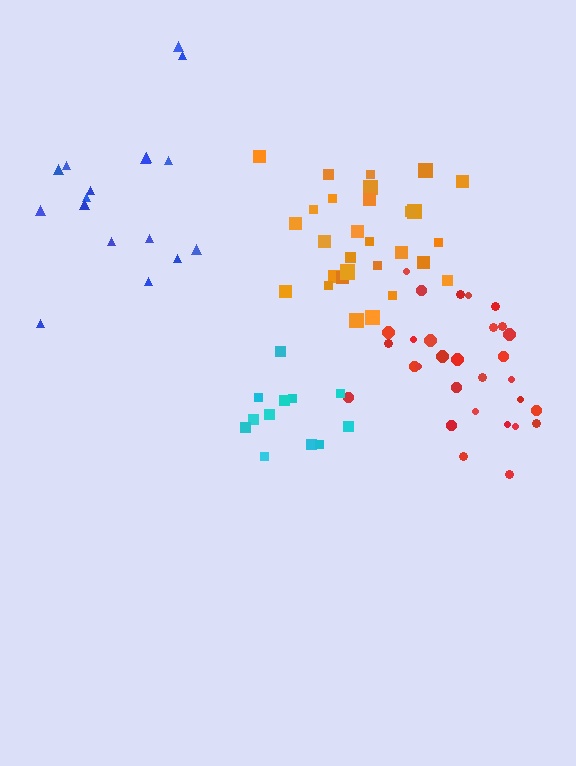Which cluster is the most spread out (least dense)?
Blue.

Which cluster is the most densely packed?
Orange.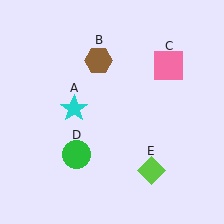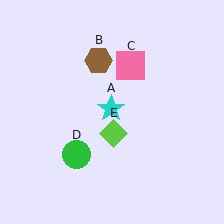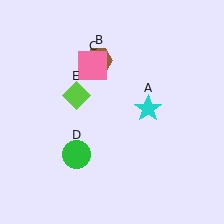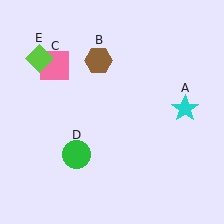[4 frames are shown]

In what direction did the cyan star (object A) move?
The cyan star (object A) moved right.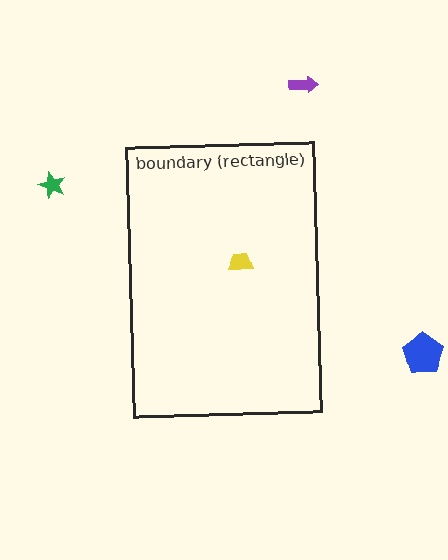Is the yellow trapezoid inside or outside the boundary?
Inside.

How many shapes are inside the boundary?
1 inside, 3 outside.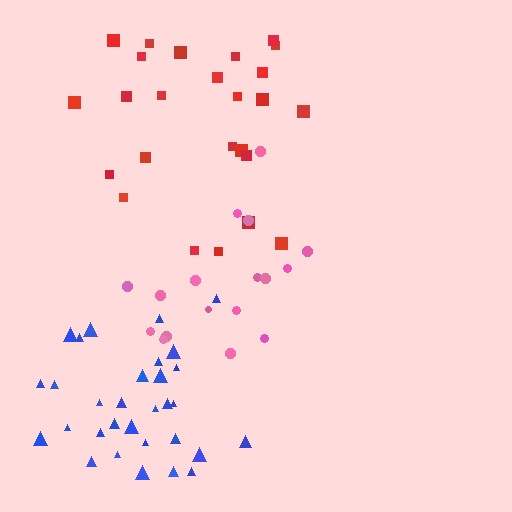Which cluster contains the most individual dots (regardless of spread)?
Blue (31).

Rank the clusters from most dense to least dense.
blue, pink, red.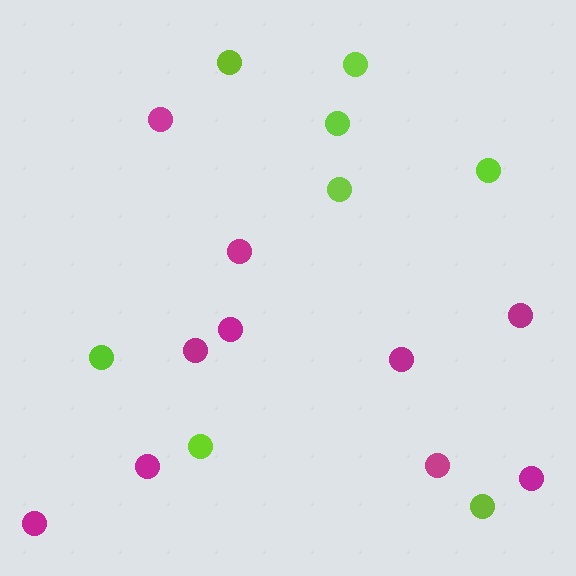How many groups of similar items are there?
There are 2 groups: one group of lime circles (8) and one group of magenta circles (10).